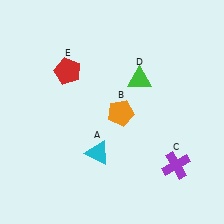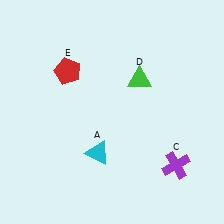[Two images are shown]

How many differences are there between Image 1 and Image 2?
There is 1 difference between the two images.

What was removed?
The orange pentagon (B) was removed in Image 2.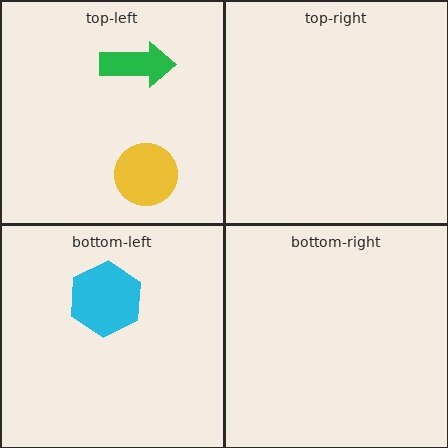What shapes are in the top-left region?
The yellow circle, the green arrow.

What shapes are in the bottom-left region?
The cyan hexagon.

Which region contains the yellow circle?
The top-left region.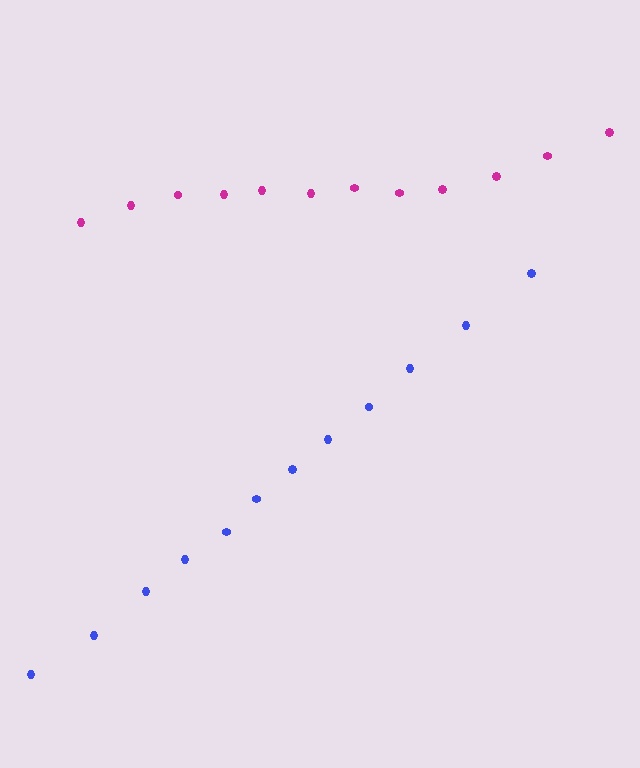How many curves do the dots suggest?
There are 2 distinct paths.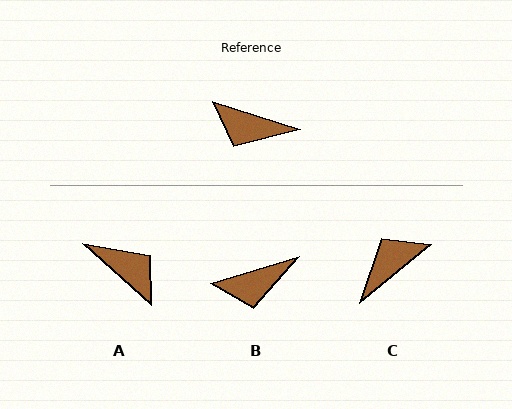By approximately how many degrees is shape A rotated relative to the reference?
Approximately 155 degrees counter-clockwise.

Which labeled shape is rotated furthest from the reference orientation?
A, about 155 degrees away.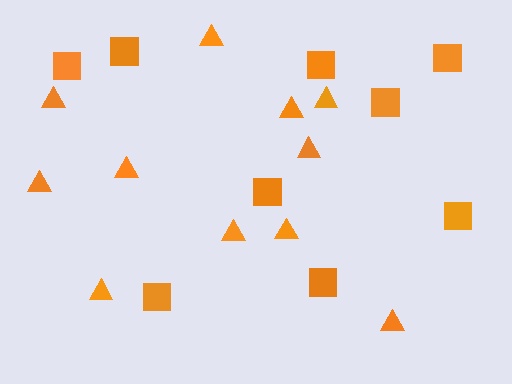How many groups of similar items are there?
There are 2 groups: one group of triangles (11) and one group of squares (9).